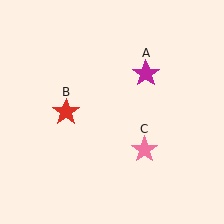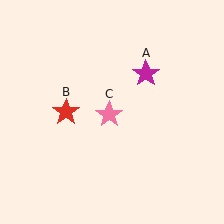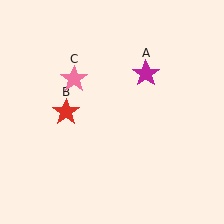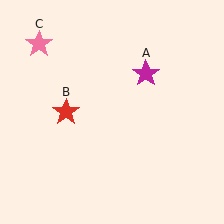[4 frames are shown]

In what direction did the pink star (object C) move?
The pink star (object C) moved up and to the left.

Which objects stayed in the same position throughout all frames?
Magenta star (object A) and red star (object B) remained stationary.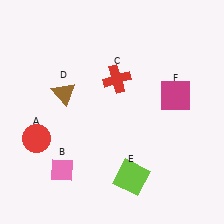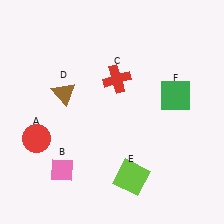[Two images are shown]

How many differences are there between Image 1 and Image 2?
There is 1 difference between the two images.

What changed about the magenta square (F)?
In Image 1, F is magenta. In Image 2, it changed to green.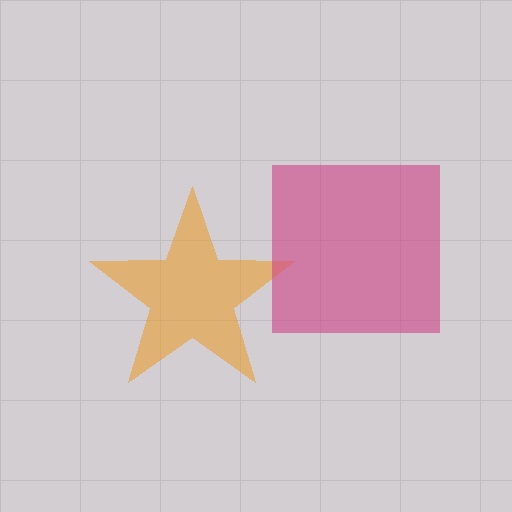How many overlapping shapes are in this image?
There are 2 overlapping shapes in the image.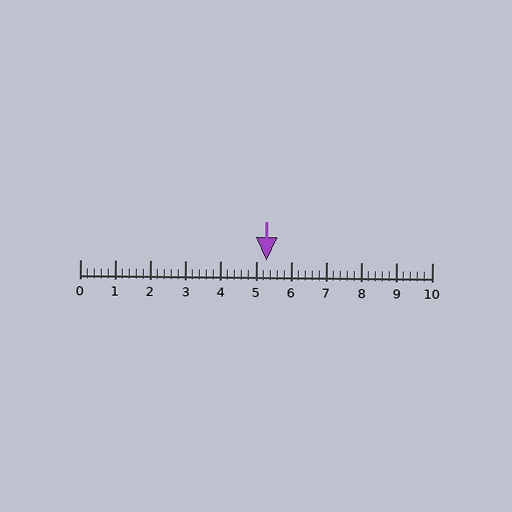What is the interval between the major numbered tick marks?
The major tick marks are spaced 1 units apart.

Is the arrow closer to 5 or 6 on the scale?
The arrow is closer to 5.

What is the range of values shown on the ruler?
The ruler shows values from 0 to 10.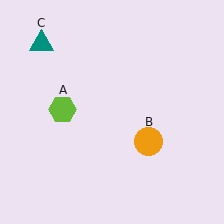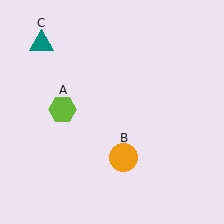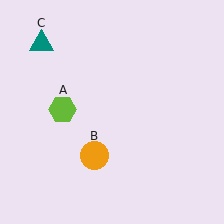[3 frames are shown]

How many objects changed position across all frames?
1 object changed position: orange circle (object B).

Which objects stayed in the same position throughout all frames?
Lime hexagon (object A) and teal triangle (object C) remained stationary.